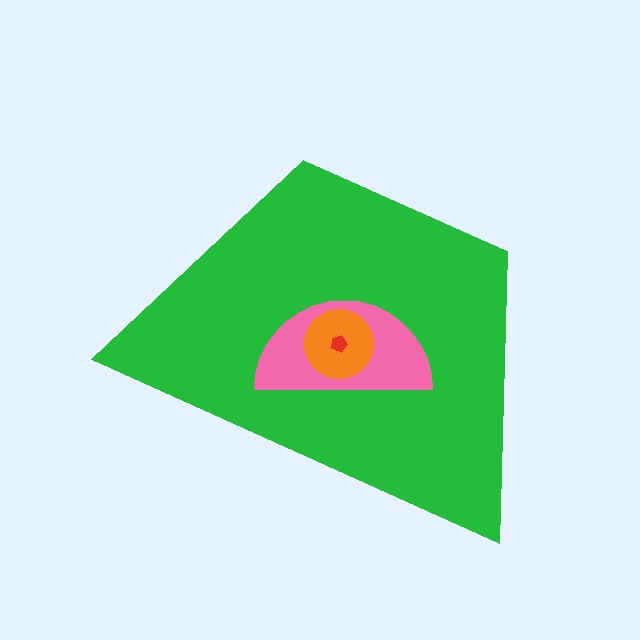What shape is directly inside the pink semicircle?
The orange circle.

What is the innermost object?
The red pentagon.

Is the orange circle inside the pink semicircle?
Yes.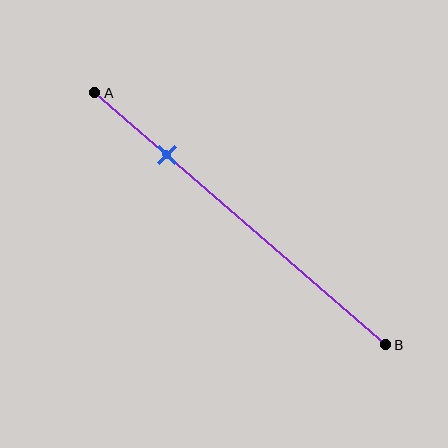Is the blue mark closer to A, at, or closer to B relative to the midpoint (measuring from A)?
The blue mark is closer to point A than the midpoint of segment AB.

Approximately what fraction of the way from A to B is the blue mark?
The blue mark is approximately 25% of the way from A to B.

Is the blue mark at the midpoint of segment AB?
No, the mark is at about 25% from A, not at the 50% midpoint.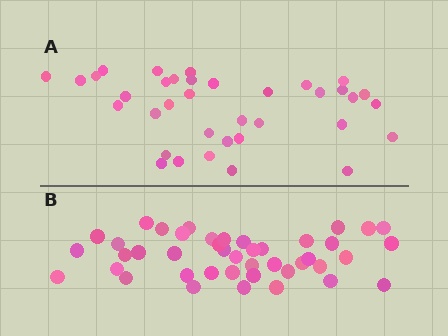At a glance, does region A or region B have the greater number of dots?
Region B (the bottom region) has more dots.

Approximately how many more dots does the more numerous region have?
Region B has roughly 8 or so more dots than region A.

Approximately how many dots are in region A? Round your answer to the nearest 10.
About 40 dots. (The exact count is 36, which rounds to 40.)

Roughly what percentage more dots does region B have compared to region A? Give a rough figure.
About 20% more.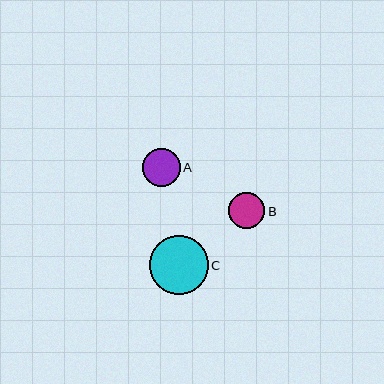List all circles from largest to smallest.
From largest to smallest: C, A, B.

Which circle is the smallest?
Circle B is the smallest with a size of approximately 36 pixels.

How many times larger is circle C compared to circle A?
Circle C is approximately 1.6 times the size of circle A.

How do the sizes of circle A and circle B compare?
Circle A and circle B are approximately the same size.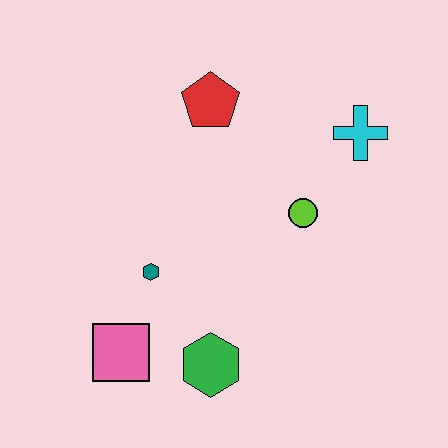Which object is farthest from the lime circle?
The pink square is farthest from the lime circle.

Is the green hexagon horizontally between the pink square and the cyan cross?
Yes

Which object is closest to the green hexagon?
The pink square is closest to the green hexagon.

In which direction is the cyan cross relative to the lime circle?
The cyan cross is above the lime circle.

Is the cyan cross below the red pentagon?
Yes